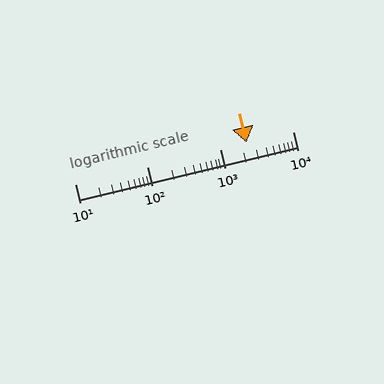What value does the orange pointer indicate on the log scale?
The pointer indicates approximately 2300.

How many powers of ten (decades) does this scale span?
The scale spans 3 decades, from 10 to 10000.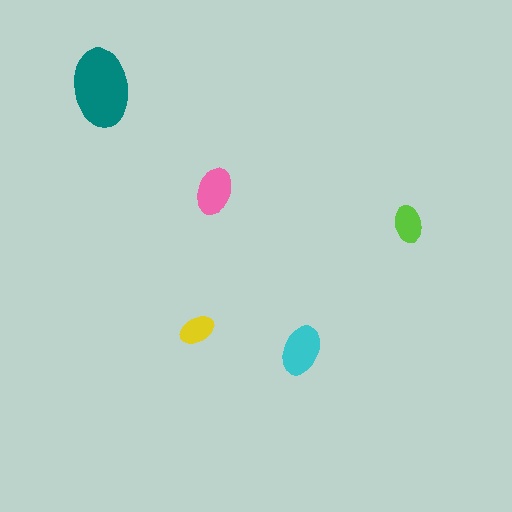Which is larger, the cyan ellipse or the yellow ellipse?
The cyan one.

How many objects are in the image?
There are 5 objects in the image.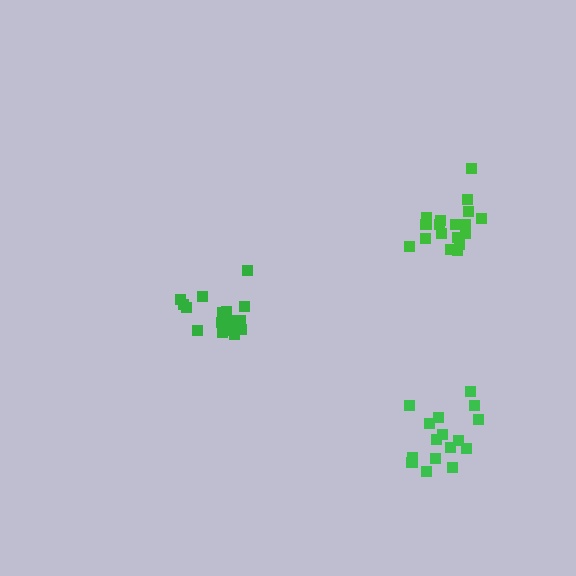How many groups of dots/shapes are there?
There are 3 groups.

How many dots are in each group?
Group 1: 16 dots, Group 2: 16 dots, Group 3: 18 dots (50 total).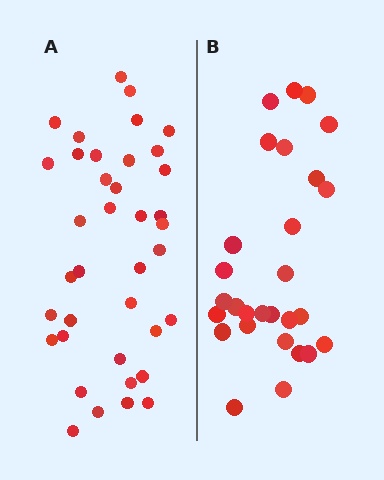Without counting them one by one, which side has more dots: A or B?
Region A (the left region) has more dots.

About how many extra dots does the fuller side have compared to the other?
Region A has roughly 10 or so more dots than region B.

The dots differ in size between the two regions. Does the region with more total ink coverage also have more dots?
No. Region B has more total ink coverage because its dots are larger, but region A actually contains more individual dots. Total area can be misleading — the number of items is what matters here.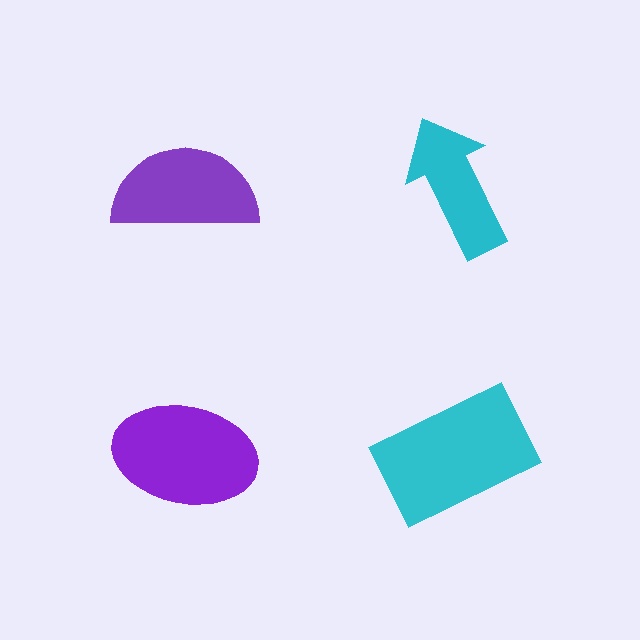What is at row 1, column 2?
A cyan arrow.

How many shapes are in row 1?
2 shapes.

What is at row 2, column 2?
A cyan rectangle.